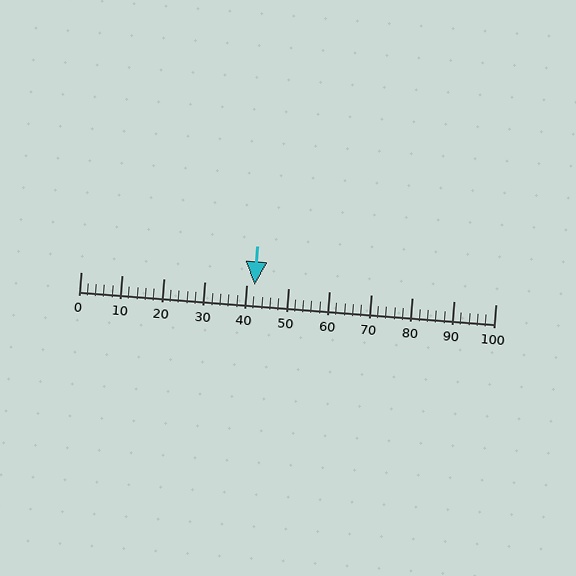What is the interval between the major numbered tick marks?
The major tick marks are spaced 10 units apart.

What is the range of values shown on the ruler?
The ruler shows values from 0 to 100.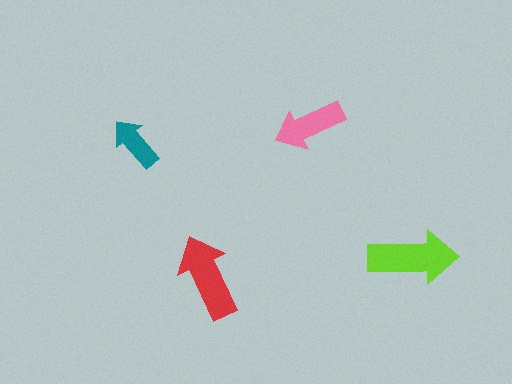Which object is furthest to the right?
The lime arrow is rightmost.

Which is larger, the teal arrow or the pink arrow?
The pink one.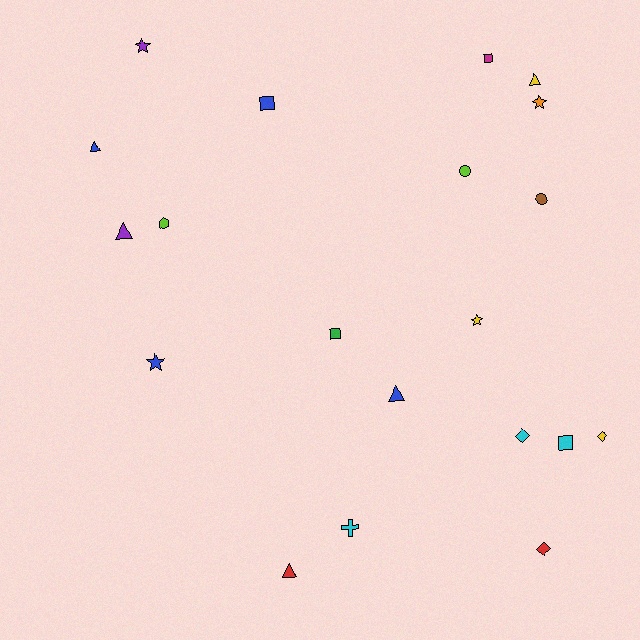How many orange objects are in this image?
There is 1 orange object.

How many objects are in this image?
There are 20 objects.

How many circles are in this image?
There are 2 circles.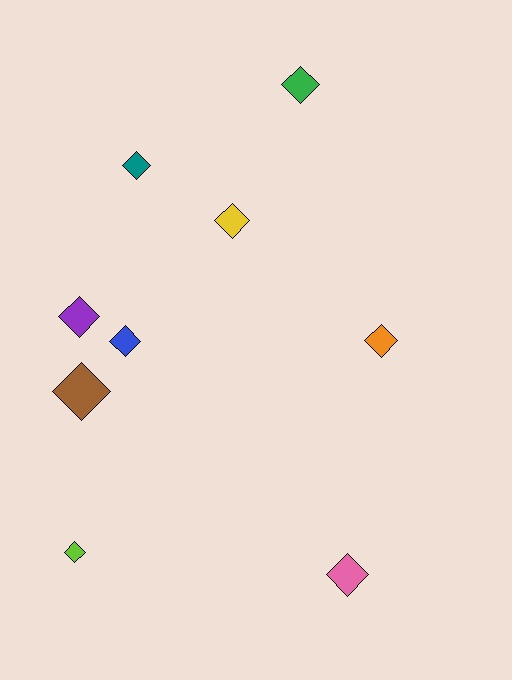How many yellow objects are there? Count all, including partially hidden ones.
There is 1 yellow object.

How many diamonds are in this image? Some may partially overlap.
There are 9 diamonds.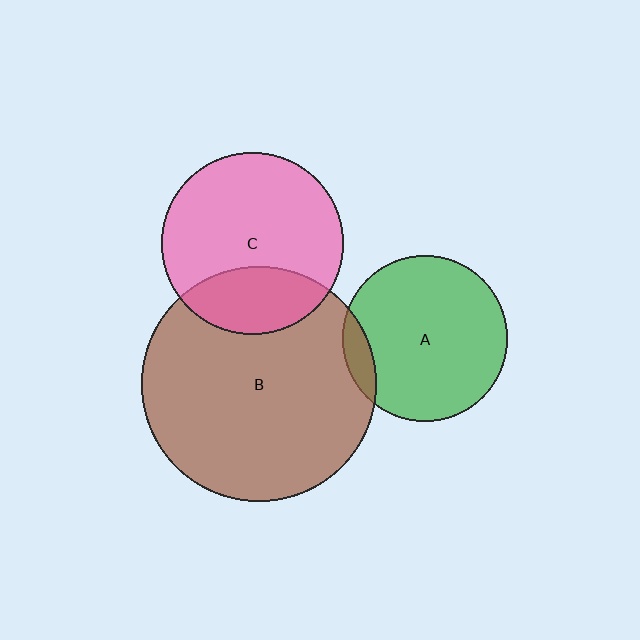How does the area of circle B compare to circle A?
Approximately 2.0 times.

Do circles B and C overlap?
Yes.